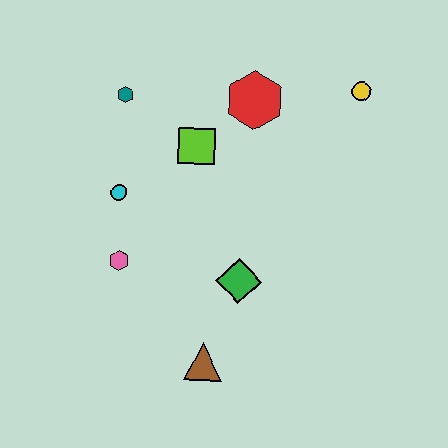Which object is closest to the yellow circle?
The red hexagon is closest to the yellow circle.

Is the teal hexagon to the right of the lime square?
No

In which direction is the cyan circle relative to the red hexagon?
The cyan circle is to the left of the red hexagon.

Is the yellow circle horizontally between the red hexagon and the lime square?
No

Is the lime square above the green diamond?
Yes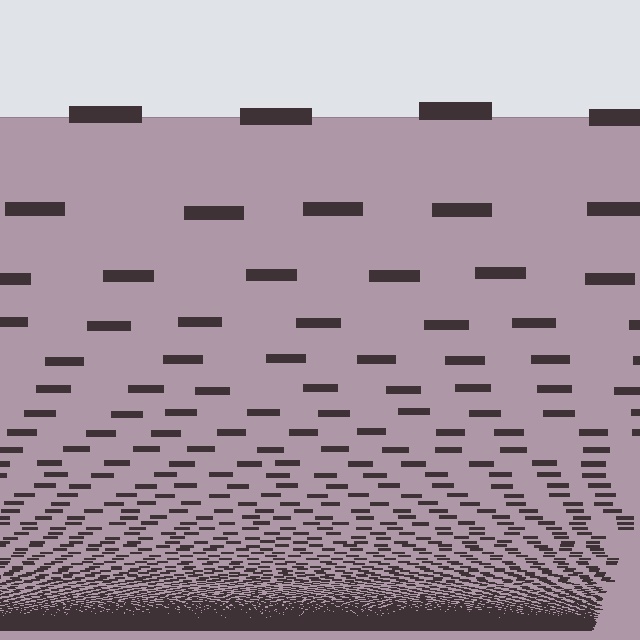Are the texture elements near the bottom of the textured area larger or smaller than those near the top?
Smaller. The gradient is inverted — elements near the bottom are smaller and denser.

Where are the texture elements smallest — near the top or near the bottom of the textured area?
Near the bottom.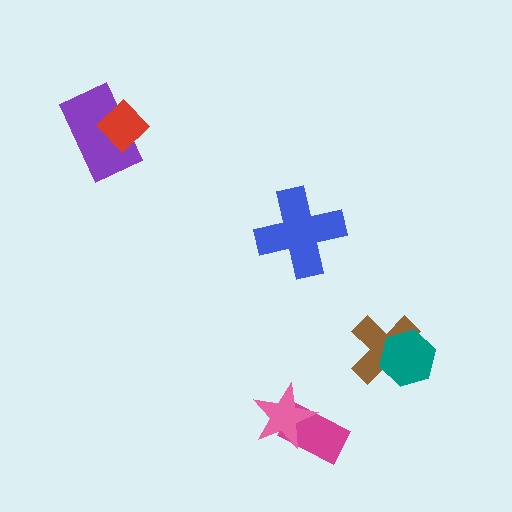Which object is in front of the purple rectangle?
The red diamond is in front of the purple rectangle.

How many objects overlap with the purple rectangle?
1 object overlaps with the purple rectangle.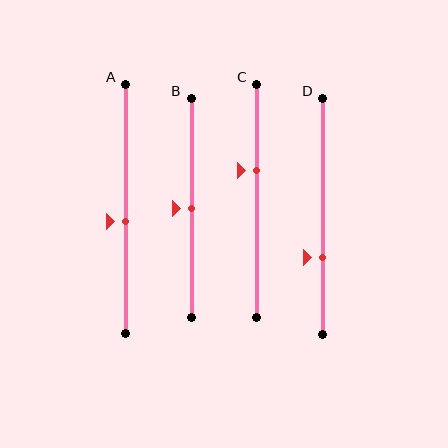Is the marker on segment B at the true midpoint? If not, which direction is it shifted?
Yes, the marker on segment B is at the true midpoint.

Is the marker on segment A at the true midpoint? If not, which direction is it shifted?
No, the marker on segment A is shifted downward by about 5% of the segment length.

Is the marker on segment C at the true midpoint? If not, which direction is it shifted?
No, the marker on segment C is shifted upward by about 13% of the segment length.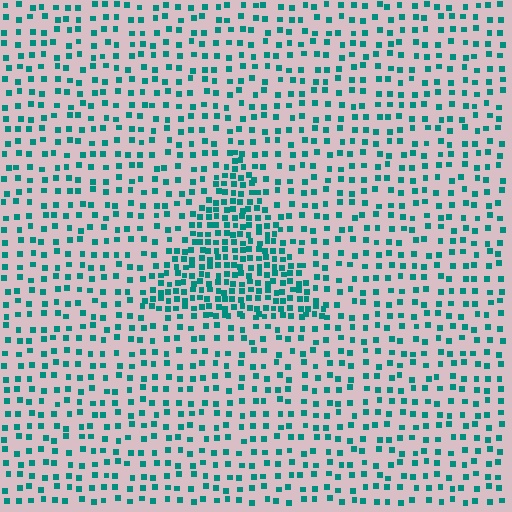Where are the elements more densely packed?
The elements are more densely packed inside the triangle boundary.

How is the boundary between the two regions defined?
The boundary is defined by a change in element density (approximately 2.3x ratio). All elements are the same color, size, and shape.